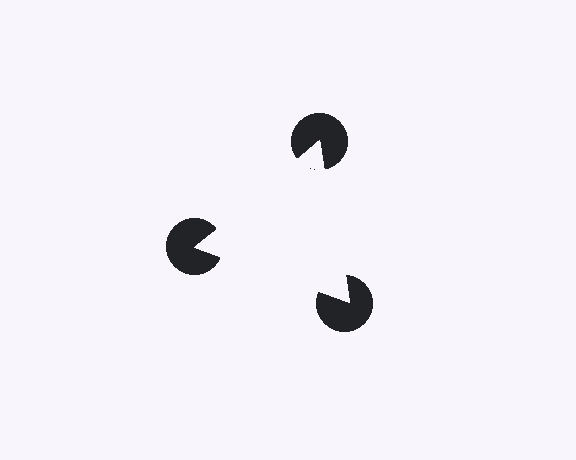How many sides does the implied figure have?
3 sides.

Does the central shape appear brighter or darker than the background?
It typically appears slightly brighter than the background, even though no actual brightness change is drawn.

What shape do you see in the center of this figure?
An illusory triangle — its edges are inferred from the aligned wedge cuts in the pac-man discs, not physically drawn.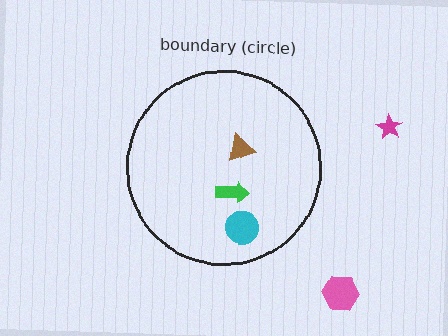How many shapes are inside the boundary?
3 inside, 2 outside.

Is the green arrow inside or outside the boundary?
Inside.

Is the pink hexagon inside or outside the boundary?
Outside.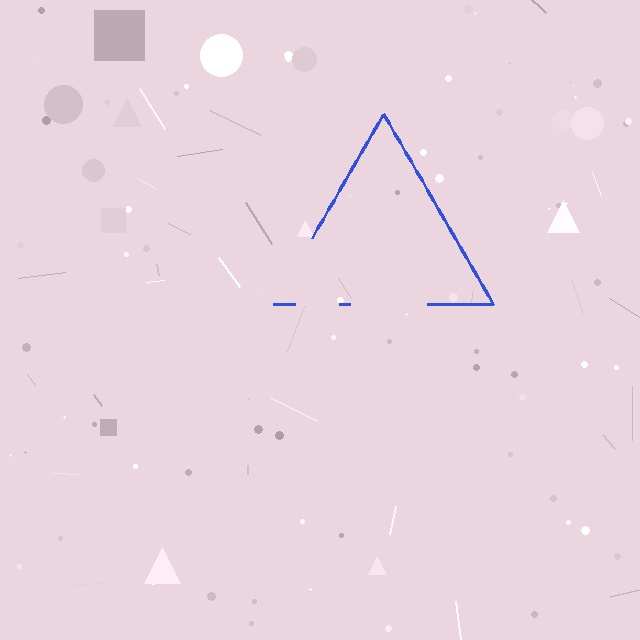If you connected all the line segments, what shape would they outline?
They would outline a triangle.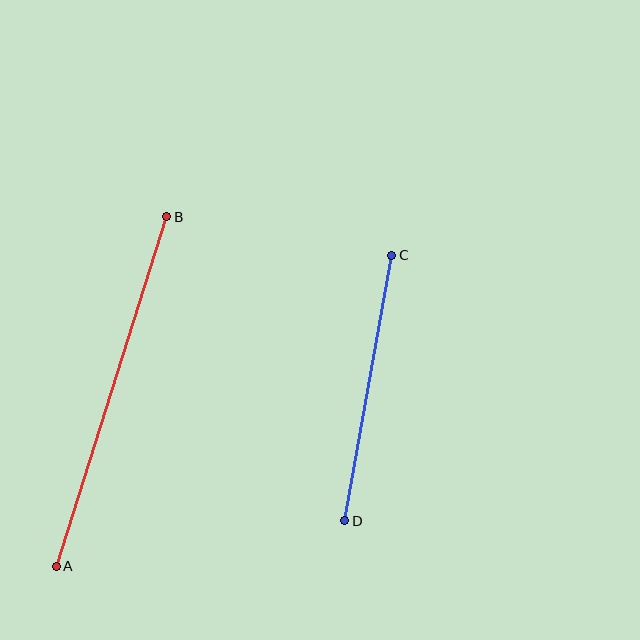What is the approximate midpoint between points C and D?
The midpoint is at approximately (368, 388) pixels.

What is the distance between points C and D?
The distance is approximately 269 pixels.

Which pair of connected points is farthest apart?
Points A and B are farthest apart.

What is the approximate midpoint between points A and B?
The midpoint is at approximately (111, 392) pixels.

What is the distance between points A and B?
The distance is approximately 366 pixels.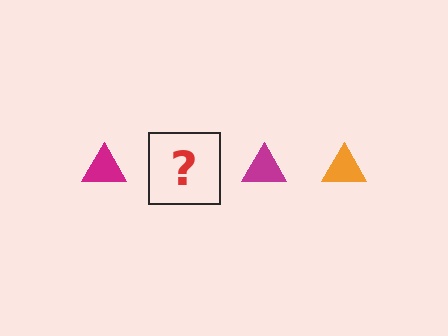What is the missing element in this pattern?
The missing element is an orange triangle.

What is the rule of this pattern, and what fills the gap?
The rule is that the pattern cycles through magenta, orange triangles. The gap should be filled with an orange triangle.